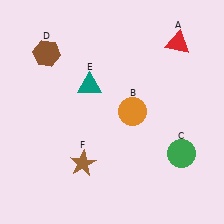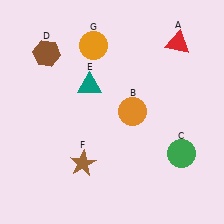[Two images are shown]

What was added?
An orange circle (G) was added in Image 2.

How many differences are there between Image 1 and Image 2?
There is 1 difference between the two images.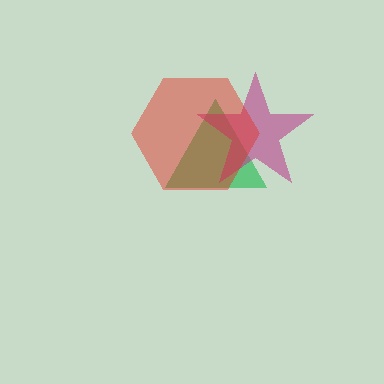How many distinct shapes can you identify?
There are 3 distinct shapes: a green triangle, a magenta star, a red hexagon.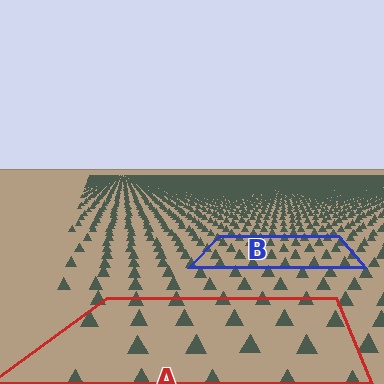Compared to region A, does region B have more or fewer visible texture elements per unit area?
Region B has more texture elements per unit area — they are packed more densely because it is farther away.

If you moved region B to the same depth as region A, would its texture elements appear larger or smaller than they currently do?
They would appear larger. At a closer depth, the same texture elements are projected at a bigger on-screen size.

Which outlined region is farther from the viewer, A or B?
Region B is farther from the viewer — the texture elements inside it appear smaller and more densely packed.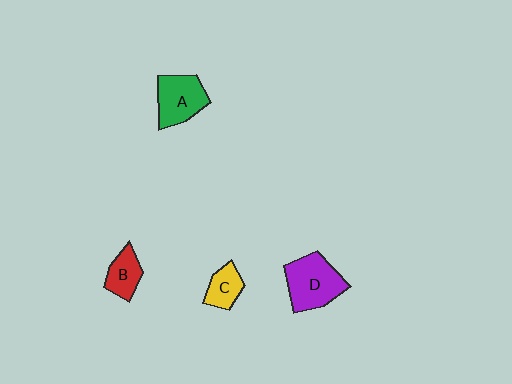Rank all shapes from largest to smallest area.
From largest to smallest: D (purple), A (green), B (red), C (yellow).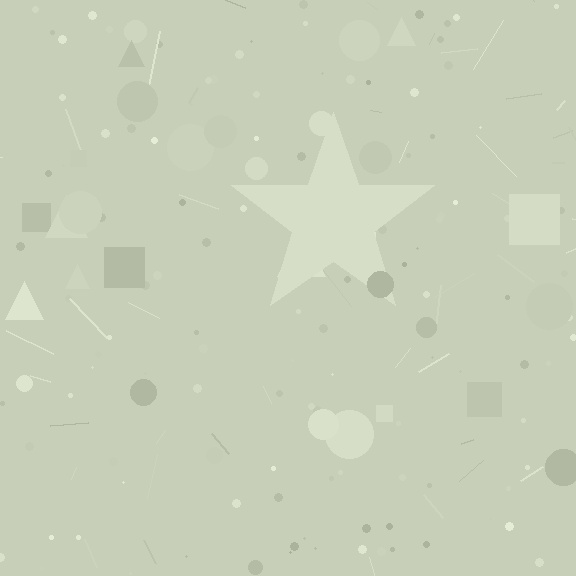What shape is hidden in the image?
A star is hidden in the image.